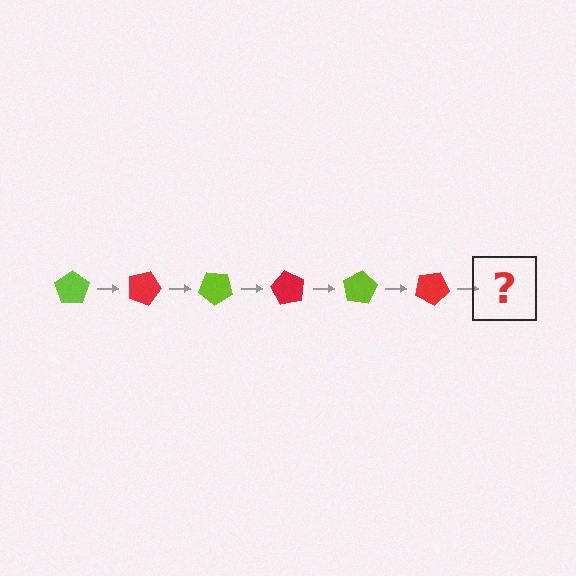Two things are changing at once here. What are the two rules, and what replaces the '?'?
The two rules are that it rotates 20 degrees each step and the color cycles through lime and red. The '?' should be a lime pentagon, rotated 120 degrees from the start.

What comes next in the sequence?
The next element should be a lime pentagon, rotated 120 degrees from the start.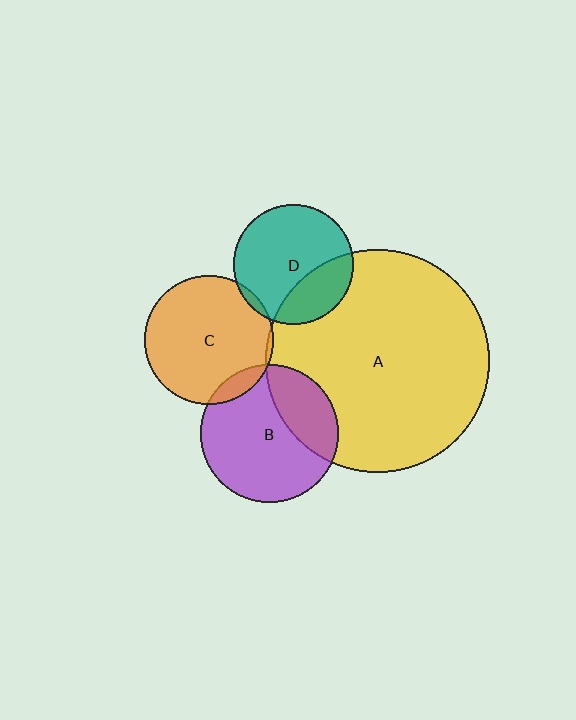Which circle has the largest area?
Circle A (yellow).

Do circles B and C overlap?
Yes.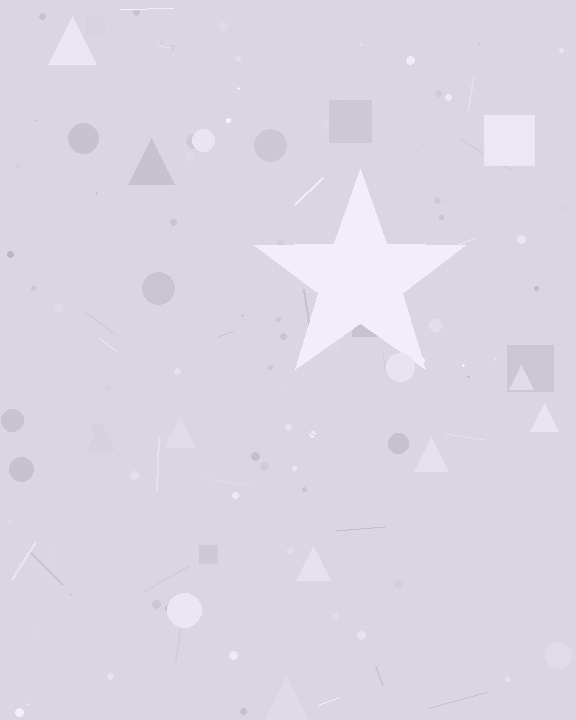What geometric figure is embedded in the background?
A star is embedded in the background.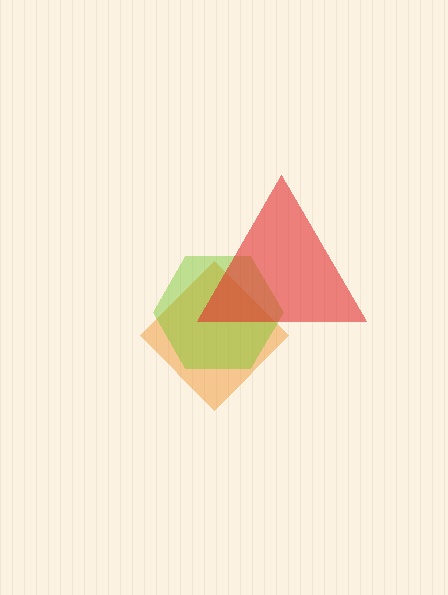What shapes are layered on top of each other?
The layered shapes are: an orange diamond, a lime hexagon, a red triangle.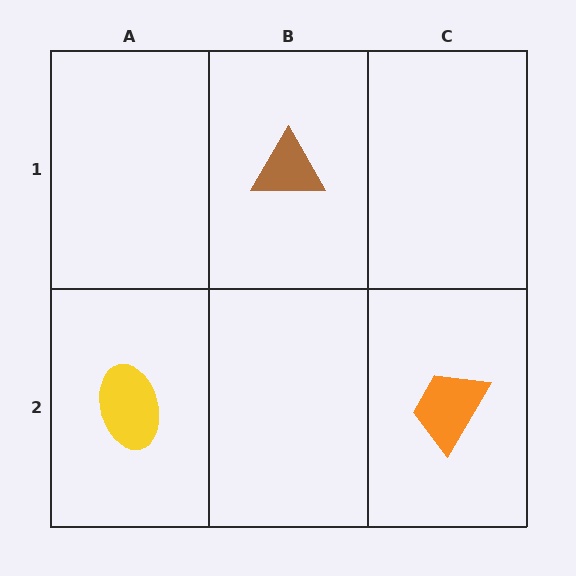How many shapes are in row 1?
1 shape.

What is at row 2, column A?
A yellow ellipse.